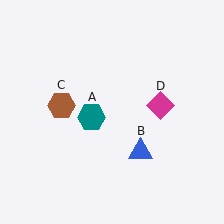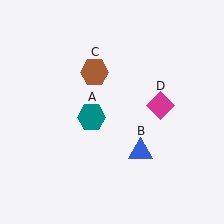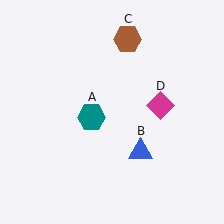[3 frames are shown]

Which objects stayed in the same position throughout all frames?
Teal hexagon (object A) and blue triangle (object B) and magenta diamond (object D) remained stationary.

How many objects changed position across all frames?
1 object changed position: brown hexagon (object C).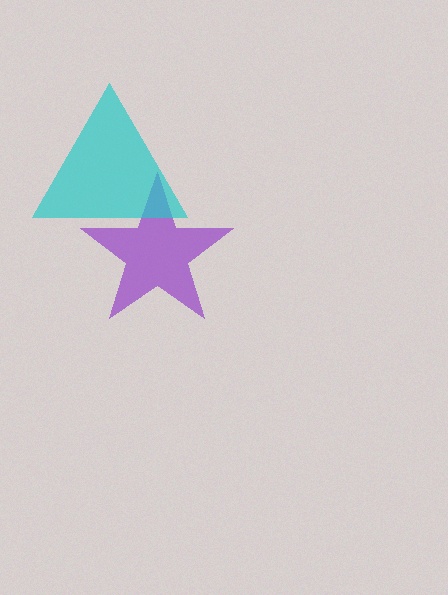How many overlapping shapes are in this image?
There are 2 overlapping shapes in the image.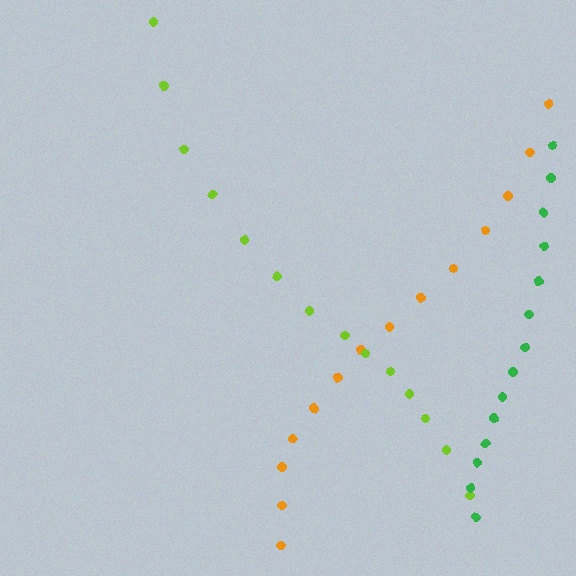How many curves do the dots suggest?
There are 3 distinct paths.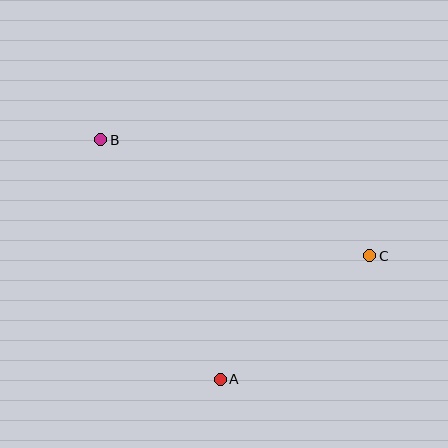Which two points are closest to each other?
Points A and C are closest to each other.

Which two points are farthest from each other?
Points B and C are farthest from each other.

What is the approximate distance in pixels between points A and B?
The distance between A and B is approximately 268 pixels.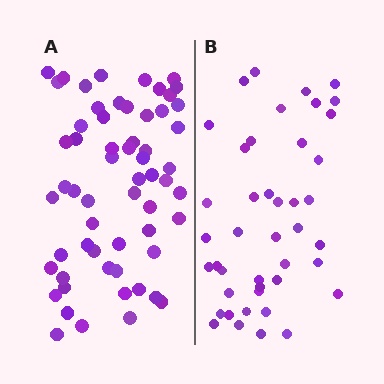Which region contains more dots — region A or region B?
Region A (the left region) has more dots.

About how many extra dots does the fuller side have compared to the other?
Region A has approximately 15 more dots than region B.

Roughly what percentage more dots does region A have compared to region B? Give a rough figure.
About 40% more.